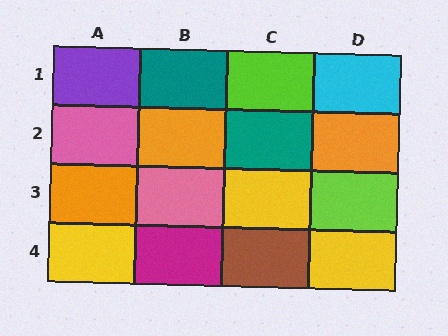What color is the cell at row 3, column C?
Yellow.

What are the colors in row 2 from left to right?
Pink, orange, teal, orange.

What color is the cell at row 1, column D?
Cyan.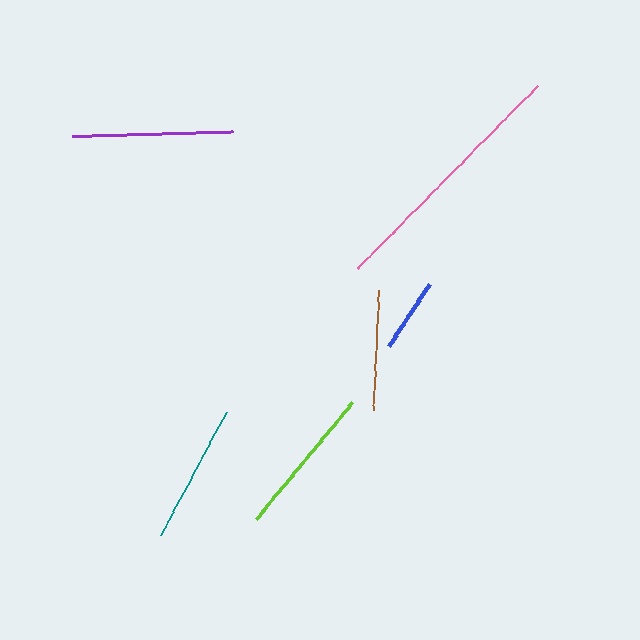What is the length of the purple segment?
The purple segment is approximately 161 pixels long.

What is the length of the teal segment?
The teal segment is approximately 140 pixels long.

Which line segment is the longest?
The pink line is the longest at approximately 258 pixels.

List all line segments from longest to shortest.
From longest to shortest: pink, purple, lime, teal, brown, blue.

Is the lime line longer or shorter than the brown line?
The lime line is longer than the brown line.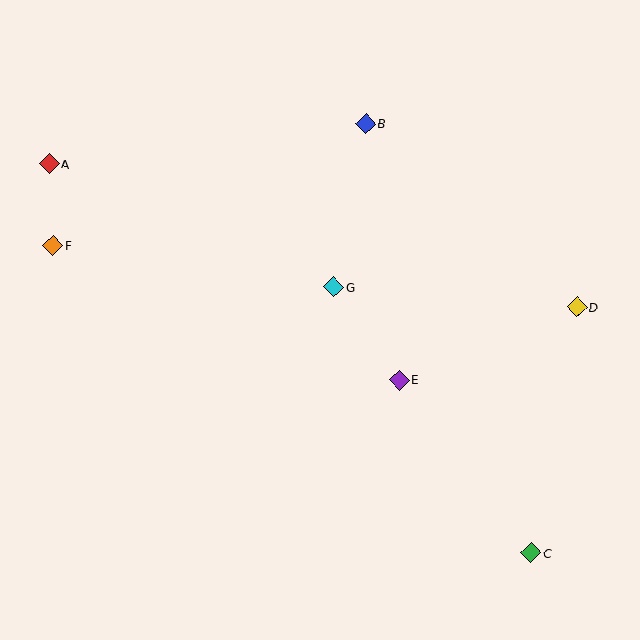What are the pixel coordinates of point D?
Point D is at (577, 307).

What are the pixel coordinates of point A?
Point A is at (49, 164).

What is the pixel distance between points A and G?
The distance between A and G is 310 pixels.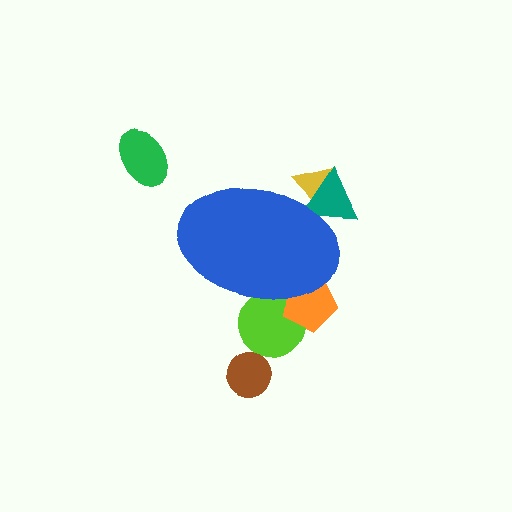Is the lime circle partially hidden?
Yes, the lime circle is partially hidden behind the blue ellipse.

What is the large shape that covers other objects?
A blue ellipse.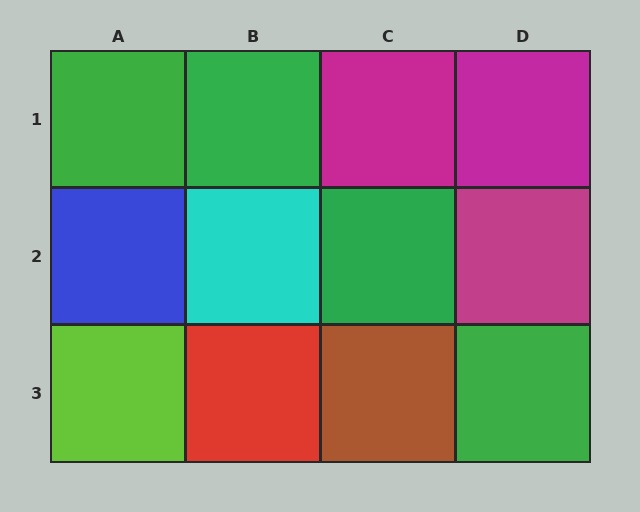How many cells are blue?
1 cell is blue.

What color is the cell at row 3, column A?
Lime.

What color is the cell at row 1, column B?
Green.